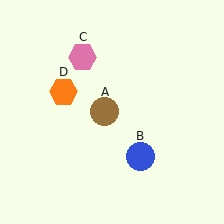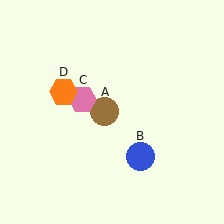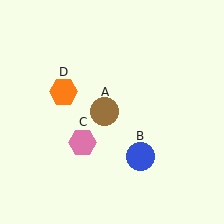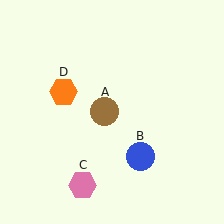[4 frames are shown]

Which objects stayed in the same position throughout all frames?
Brown circle (object A) and blue circle (object B) and orange hexagon (object D) remained stationary.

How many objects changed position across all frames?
1 object changed position: pink hexagon (object C).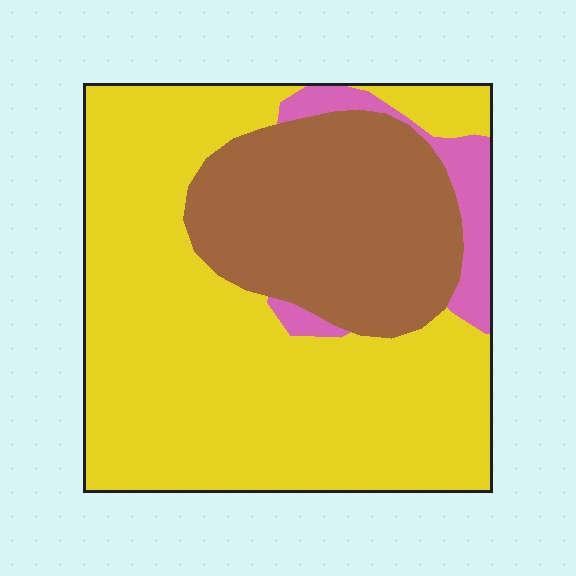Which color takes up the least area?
Pink, at roughly 5%.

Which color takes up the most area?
Yellow, at roughly 65%.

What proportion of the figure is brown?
Brown covers 28% of the figure.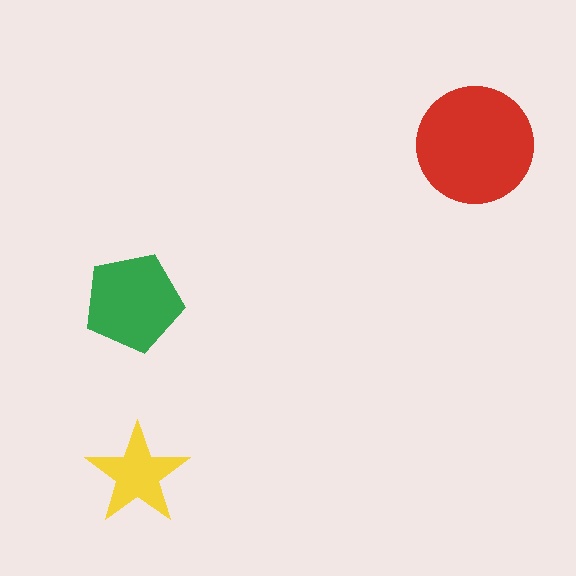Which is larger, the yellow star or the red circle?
The red circle.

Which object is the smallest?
The yellow star.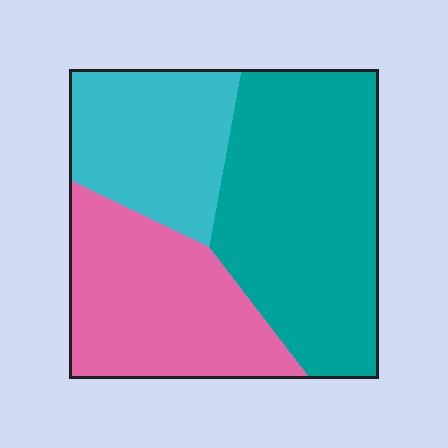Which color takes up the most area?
Teal, at roughly 45%.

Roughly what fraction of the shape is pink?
Pink takes up between a sixth and a third of the shape.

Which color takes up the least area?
Cyan, at roughly 25%.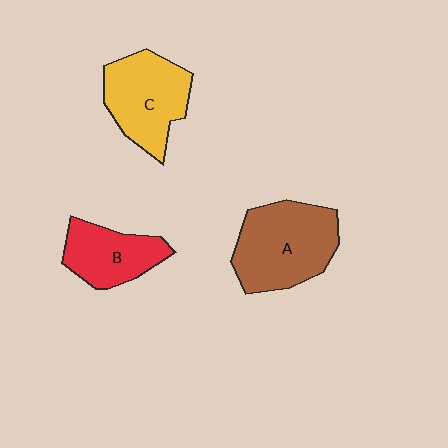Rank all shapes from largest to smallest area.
From largest to smallest: A (brown), C (yellow), B (red).